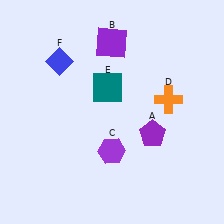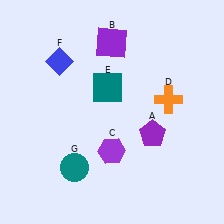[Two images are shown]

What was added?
A teal circle (G) was added in Image 2.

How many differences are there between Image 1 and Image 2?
There is 1 difference between the two images.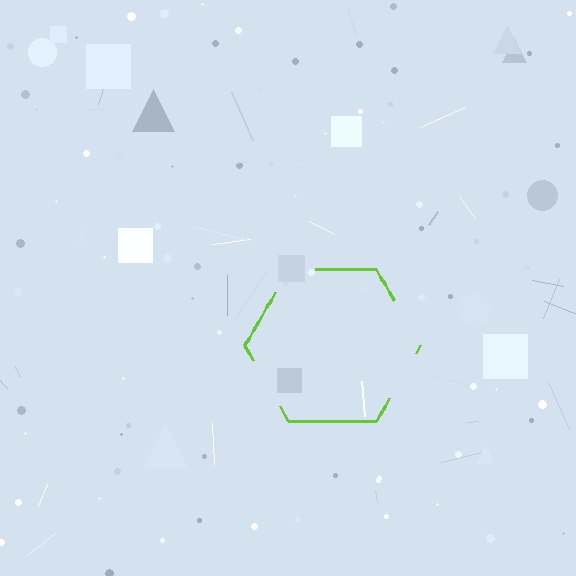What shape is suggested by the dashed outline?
The dashed outline suggests a hexagon.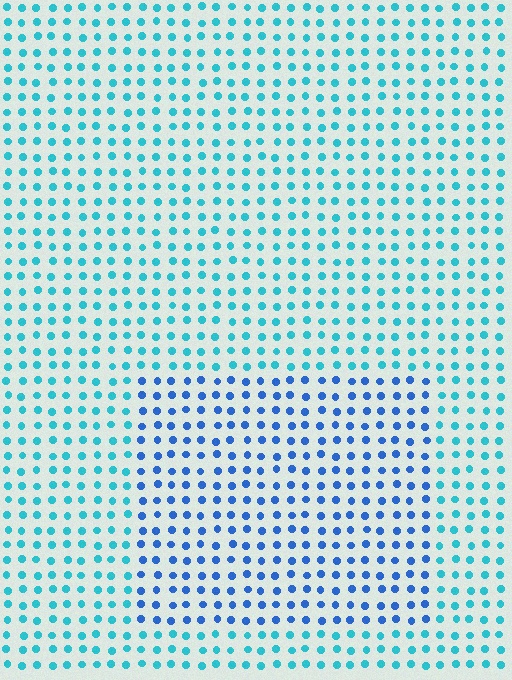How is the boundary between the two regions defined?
The boundary is defined purely by a slight shift in hue (about 34 degrees). Spacing, size, and orientation are identical on both sides.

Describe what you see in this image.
The image is filled with small cyan elements in a uniform arrangement. A rectangle-shaped region is visible where the elements are tinted to a slightly different hue, forming a subtle color boundary.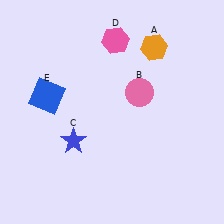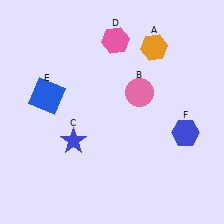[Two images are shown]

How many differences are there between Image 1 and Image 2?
There is 1 difference between the two images.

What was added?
A blue hexagon (F) was added in Image 2.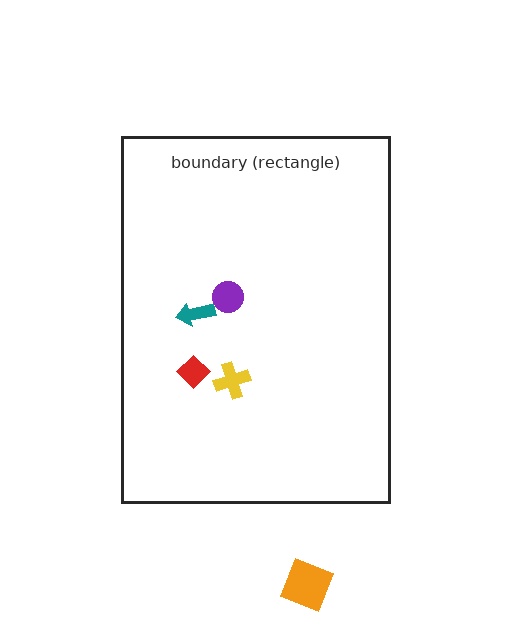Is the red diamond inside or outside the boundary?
Inside.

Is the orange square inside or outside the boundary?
Outside.